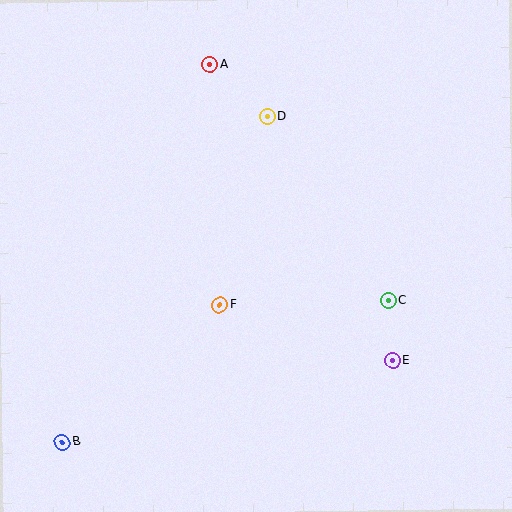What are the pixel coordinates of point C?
Point C is at (388, 301).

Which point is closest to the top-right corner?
Point D is closest to the top-right corner.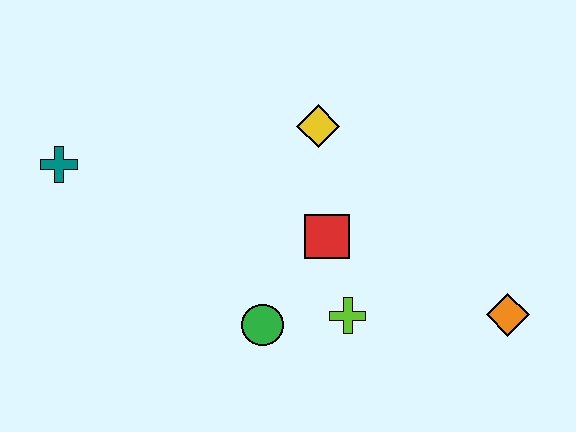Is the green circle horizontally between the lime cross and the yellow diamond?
No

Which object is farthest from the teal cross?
The orange diamond is farthest from the teal cross.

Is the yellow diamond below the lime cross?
No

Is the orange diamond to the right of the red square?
Yes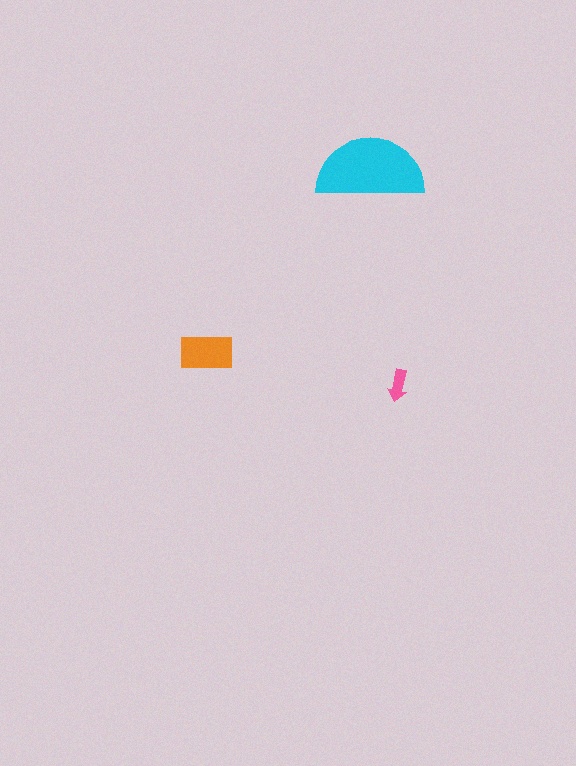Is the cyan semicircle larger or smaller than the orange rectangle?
Larger.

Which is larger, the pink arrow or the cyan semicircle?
The cyan semicircle.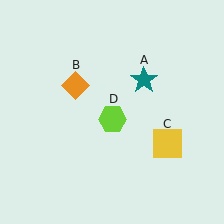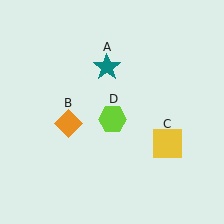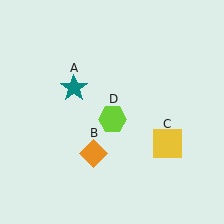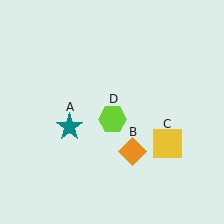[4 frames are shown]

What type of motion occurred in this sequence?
The teal star (object A), orange diamond (object B) rotated counterclockwise around the center of the scene.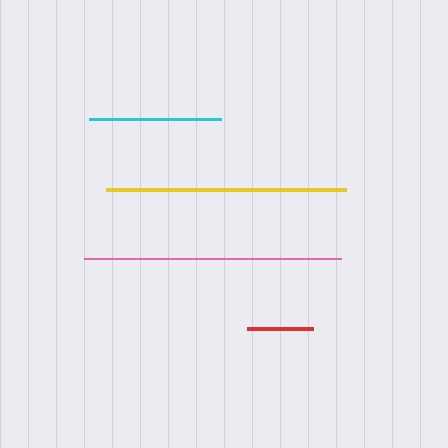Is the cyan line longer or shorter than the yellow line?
The yellow line is longer than the cyan line.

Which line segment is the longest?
The pink line is the longest at approximately 257 pixels.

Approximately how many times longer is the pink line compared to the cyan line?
The pink line is approximately 1.9 times the length of the cyan line.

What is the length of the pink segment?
The pink segment is approximately 257 pixels long.